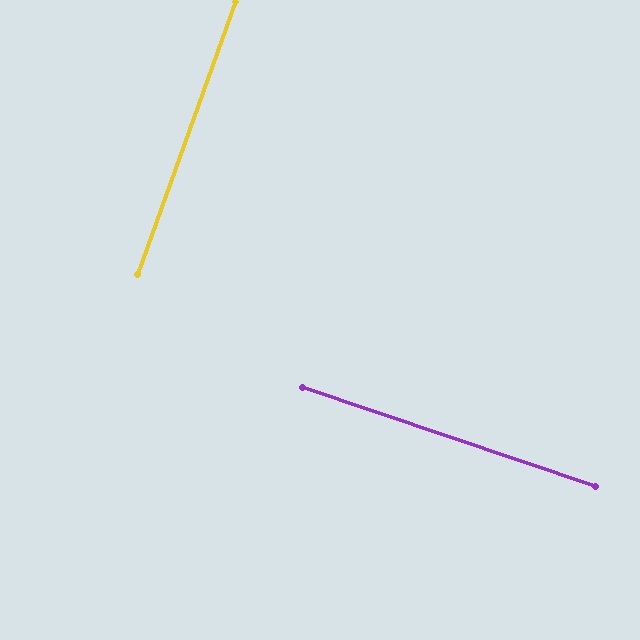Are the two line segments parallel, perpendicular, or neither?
Perpendicular — they meet at approximately 89°.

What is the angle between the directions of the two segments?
Approximately 89 degrees.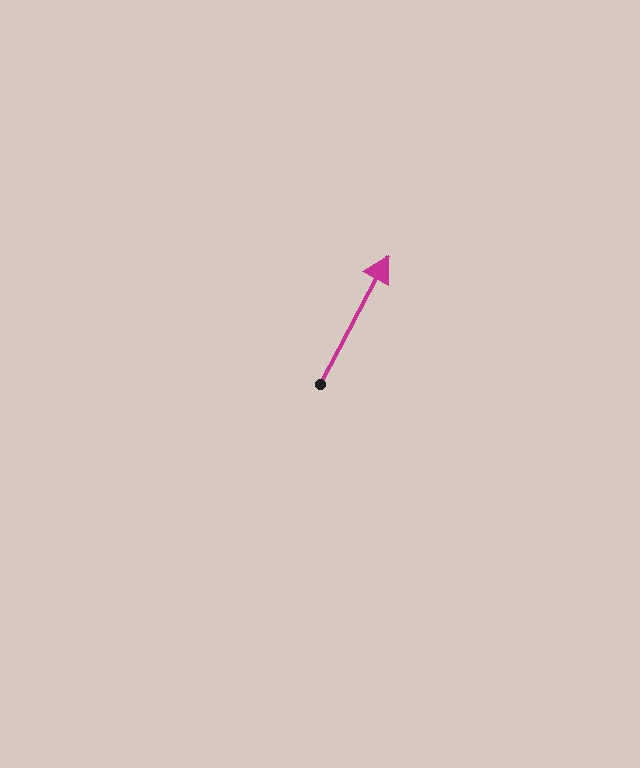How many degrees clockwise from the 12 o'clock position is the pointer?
Approximately 28 degrees.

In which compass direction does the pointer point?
Northeast.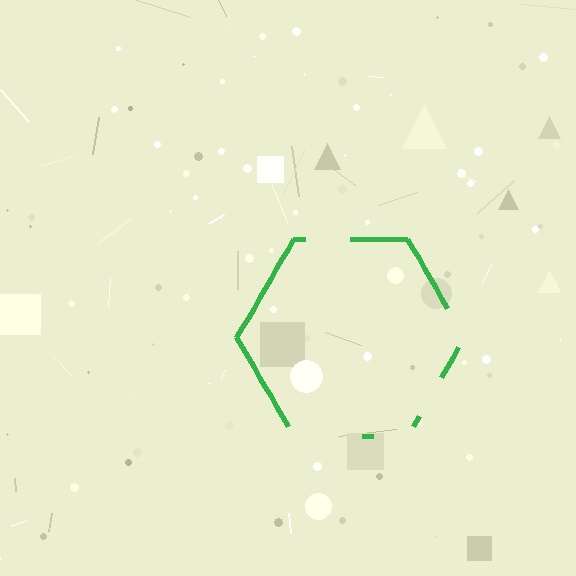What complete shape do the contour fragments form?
The contour fragments form a hexagon.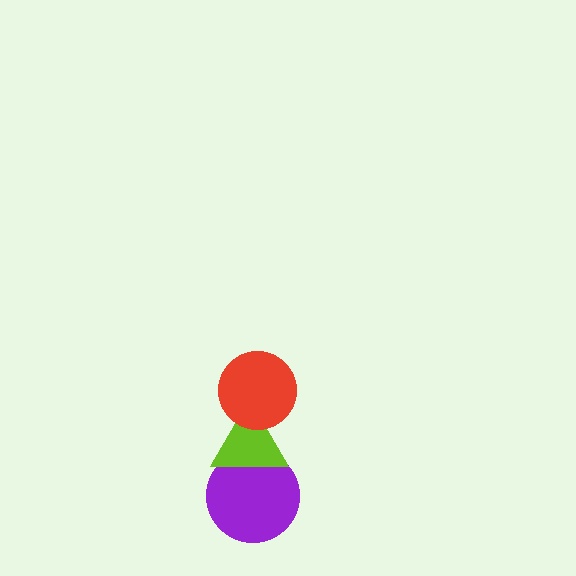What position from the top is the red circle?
The red circle is 1st from the top.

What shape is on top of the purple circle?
The lime triangle is on top of the purple circle.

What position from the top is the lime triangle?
The lime triangle is 2nd from the top.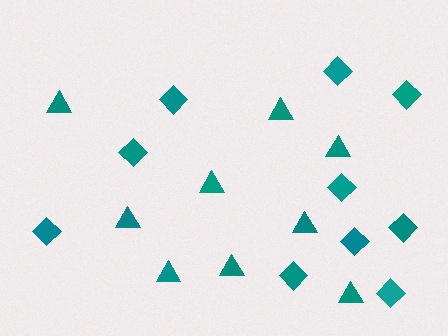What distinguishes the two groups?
There are 2 groups: one group of triangles (9) and one group of diamonds (10).